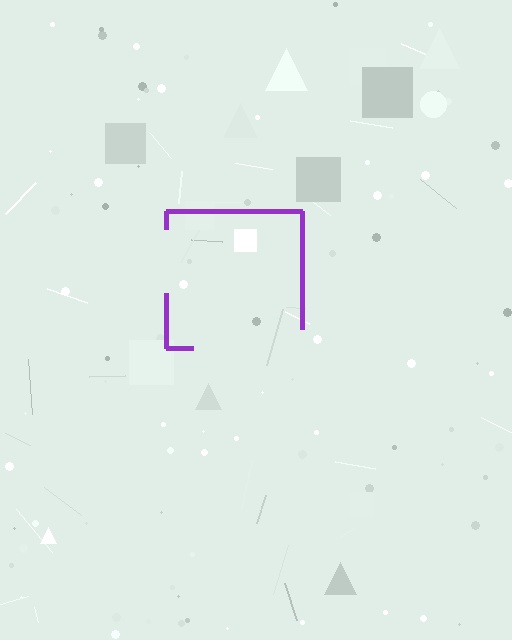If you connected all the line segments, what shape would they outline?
They would outline a square.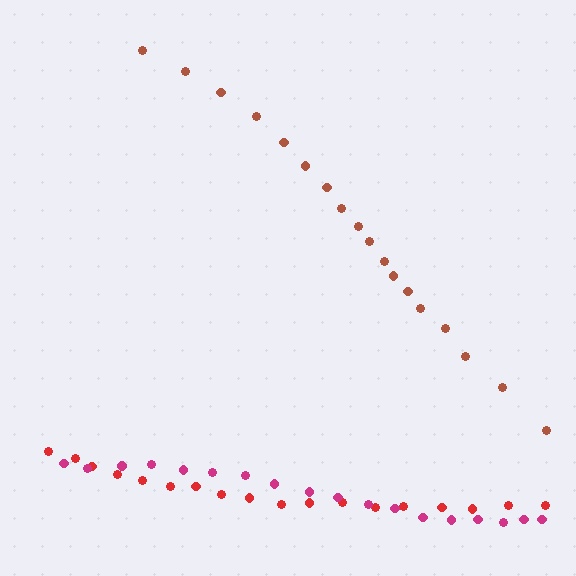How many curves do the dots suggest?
There are 3 distinct paths.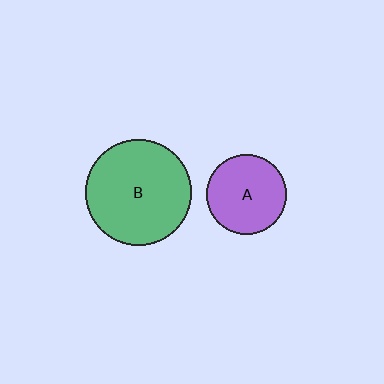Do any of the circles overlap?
No, none of the circles overlap.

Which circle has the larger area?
Circle B (green).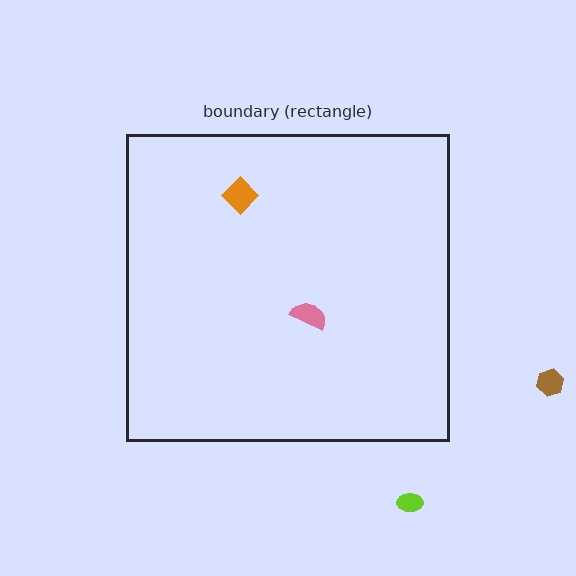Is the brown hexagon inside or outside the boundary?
Outside.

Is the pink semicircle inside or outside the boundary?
Inside.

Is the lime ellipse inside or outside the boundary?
Outside.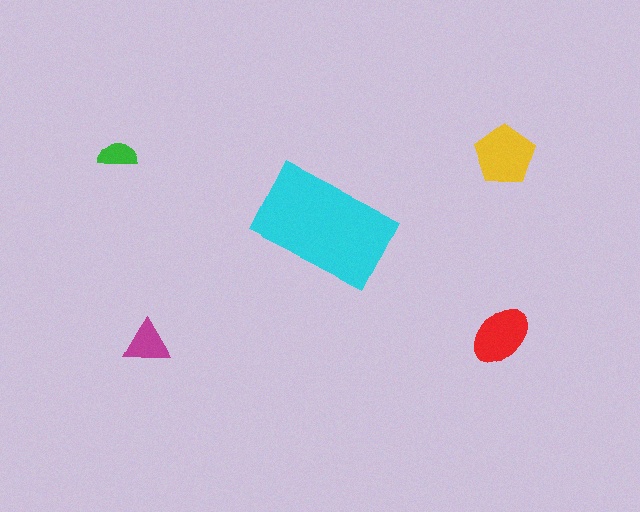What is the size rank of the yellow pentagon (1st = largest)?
2nd.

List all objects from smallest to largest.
The green semicircle, the magenta triangle, the red ellipse, the yellow pentagon, the cyan rectangle.